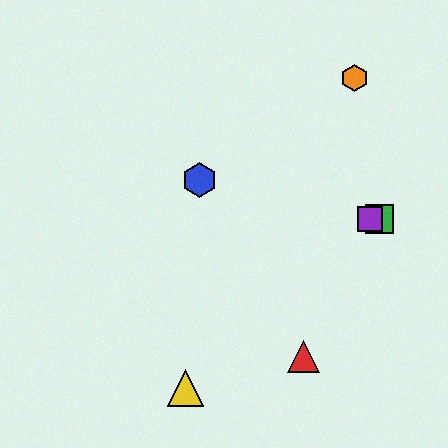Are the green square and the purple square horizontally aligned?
Yes, both are at y≈219.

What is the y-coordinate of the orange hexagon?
The orange hexagon is at y≈78.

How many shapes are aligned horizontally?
2 shapes (the green square, the purple square) are aligned horizontally.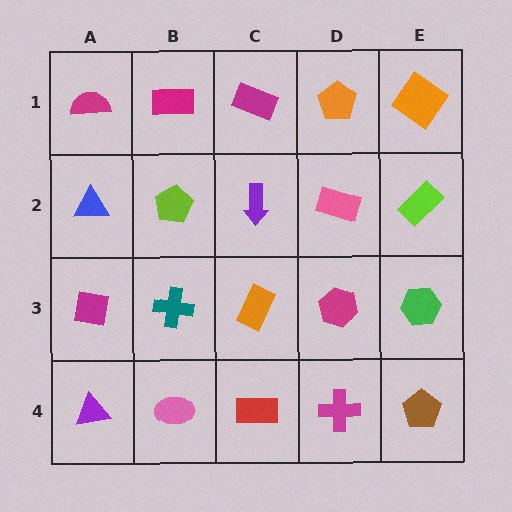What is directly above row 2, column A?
A magenta semicircle.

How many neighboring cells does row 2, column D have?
4.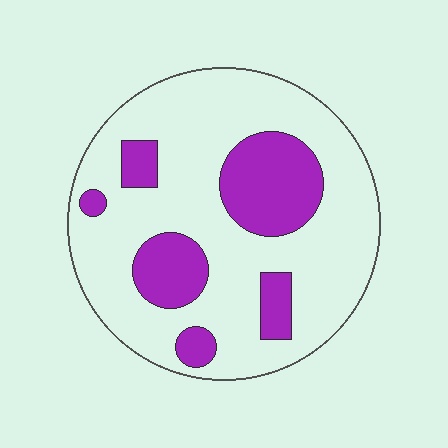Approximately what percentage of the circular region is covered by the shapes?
Approximately 25%.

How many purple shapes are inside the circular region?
6.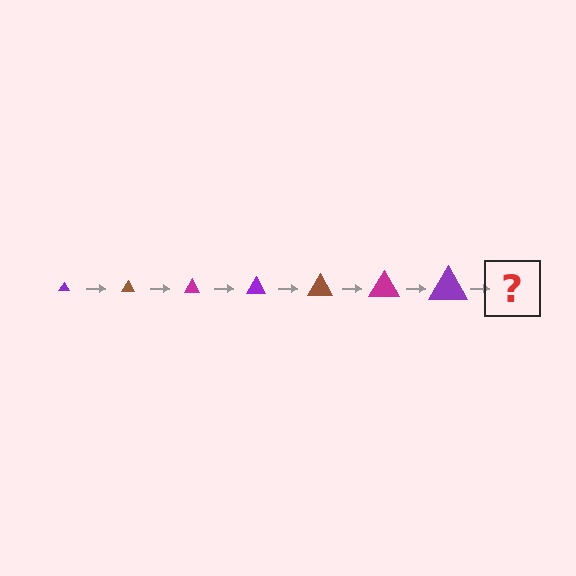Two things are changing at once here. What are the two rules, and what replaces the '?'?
The two rules are that the triangle grows larger each step and the color cycles through purple, brown, and magenta. The '?' should be a brown triangle, larger than the previous one.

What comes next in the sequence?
The next element should be a brown triangle, larger than the previous one.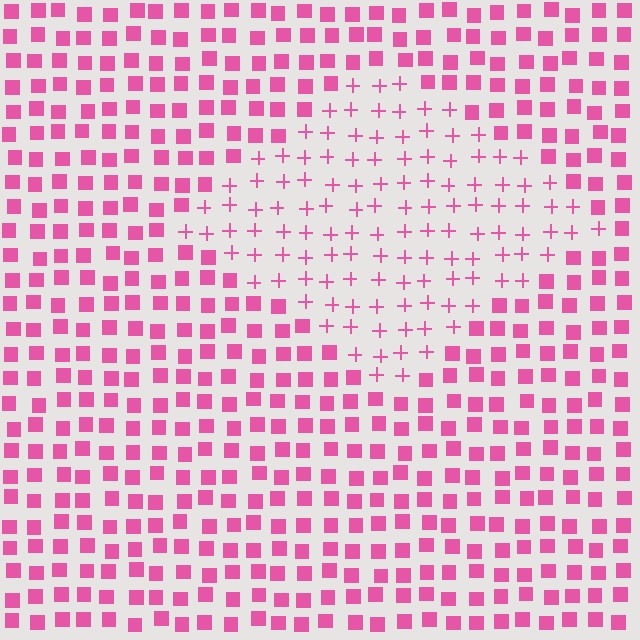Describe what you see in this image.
The image is filled with small pink elements arranged in a uniform grid. A diamond-shaped region contains plus signs, while the surrounding area contains squares. The boundary is defined purely by the change in element shape.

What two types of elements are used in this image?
The image uses plus signs inside the diamond region and squares outside it.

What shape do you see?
I see a diamond.